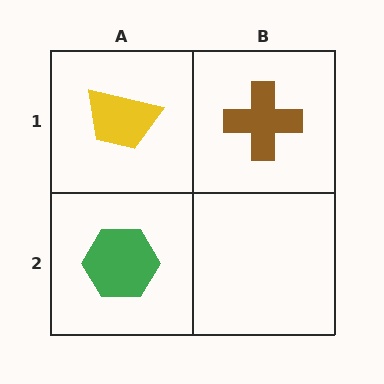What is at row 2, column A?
A green hexagon.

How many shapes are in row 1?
2 shapes.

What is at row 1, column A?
A yellow trapezoid.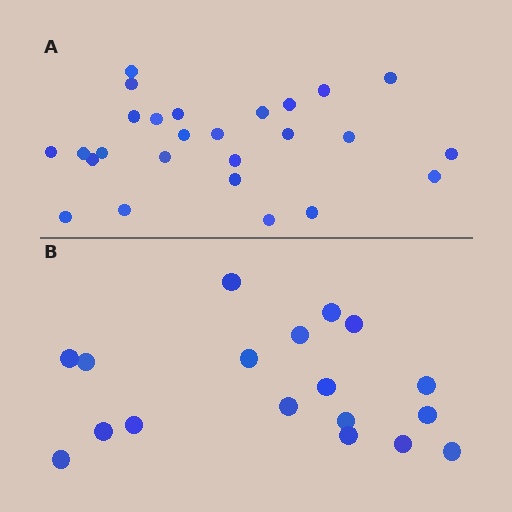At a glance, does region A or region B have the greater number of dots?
Region A (the top region) has more dots.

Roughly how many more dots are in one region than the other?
Region A has roughly 8 or so more dots than region B.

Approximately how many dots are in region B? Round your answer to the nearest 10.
About 20 dots. (The exact count is 18, which rounds to 20.)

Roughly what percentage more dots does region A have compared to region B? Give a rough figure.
About 45% more.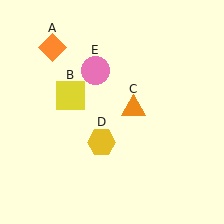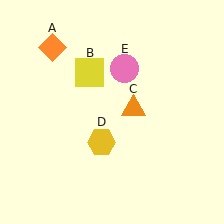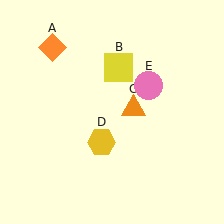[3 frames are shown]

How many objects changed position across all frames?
2 objects changed position: yellow square (object B), pink circle (object E).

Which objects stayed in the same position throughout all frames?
Orange diamond (object A) and orange triangle (object C) and yellow hexagon (object D) remained stationary.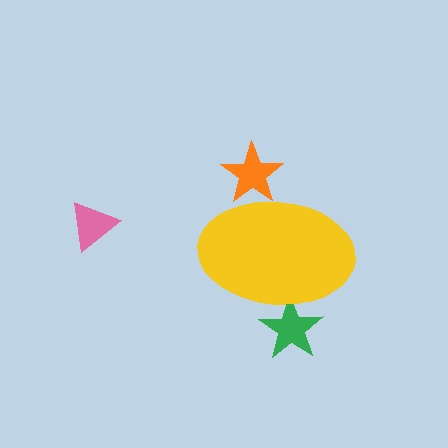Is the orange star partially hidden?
Yes, the orange star is partially hidden behind the yellow ellipse.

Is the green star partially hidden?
Yes, the green star is partially hidden behind the yellow ellipse.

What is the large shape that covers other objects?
A yellow ellipse.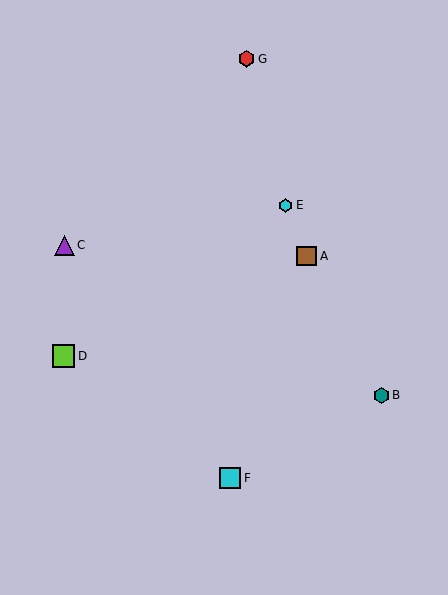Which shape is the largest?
The lime square (labeled D) is the largest.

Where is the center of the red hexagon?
The center of the red hexagon is at (246, 59).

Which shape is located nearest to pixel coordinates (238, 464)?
The cyan square (labeled F) at (230, 478) is nearest to that location.